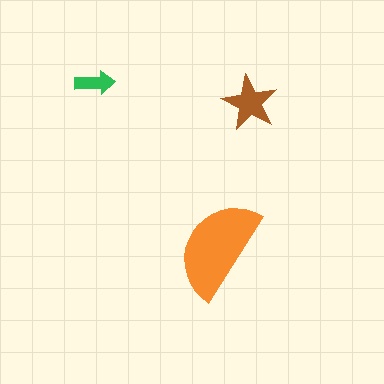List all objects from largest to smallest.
The orange semicircle, the brown star, the green arrow.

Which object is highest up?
The green arrow is topmost.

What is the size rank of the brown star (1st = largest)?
2nd.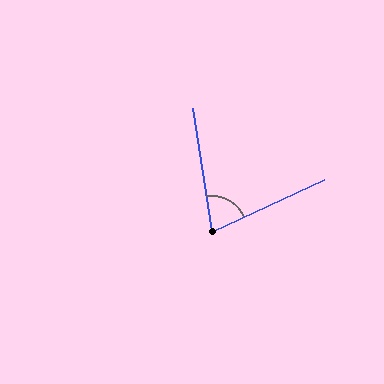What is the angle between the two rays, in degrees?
Approximately 73 degrees.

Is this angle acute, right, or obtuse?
It is acute.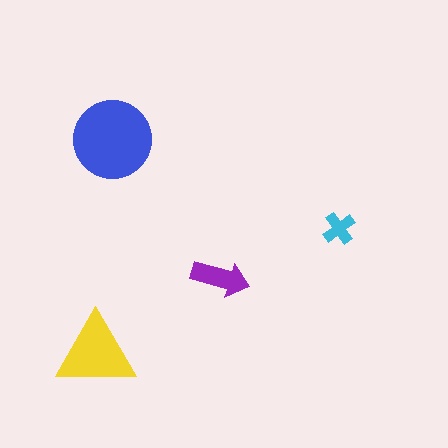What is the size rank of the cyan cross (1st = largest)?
4th.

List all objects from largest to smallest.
The blue circle, the yellow triangle, the purple arrow, the cyan cross.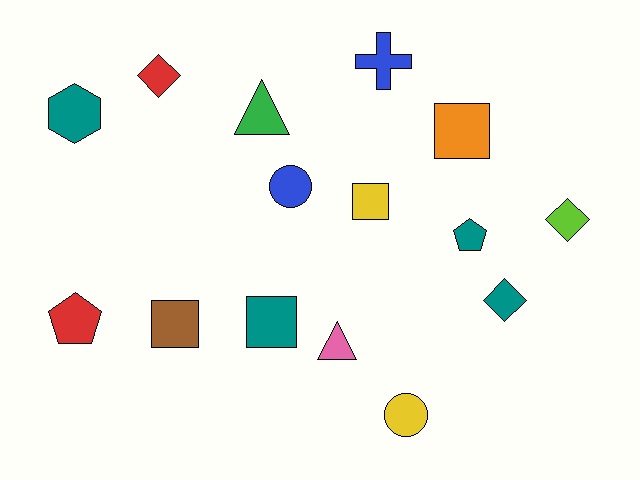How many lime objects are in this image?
There is 1 lime object.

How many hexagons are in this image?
There is 1 hexagon.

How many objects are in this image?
There are 15 objects.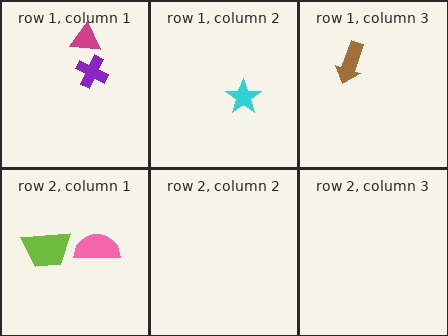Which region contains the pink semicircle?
The row 2, column 1 region.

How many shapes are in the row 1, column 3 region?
1.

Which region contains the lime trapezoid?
The row 2, column 1 region.